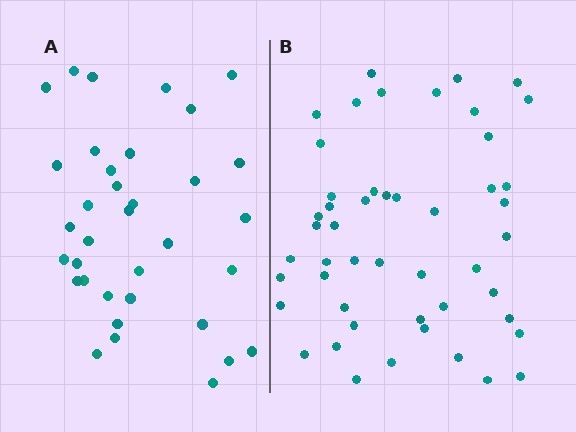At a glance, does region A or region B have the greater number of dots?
Region B (the right region) has more dots.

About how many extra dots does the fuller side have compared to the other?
Region B has approximately 15 more dots than region A.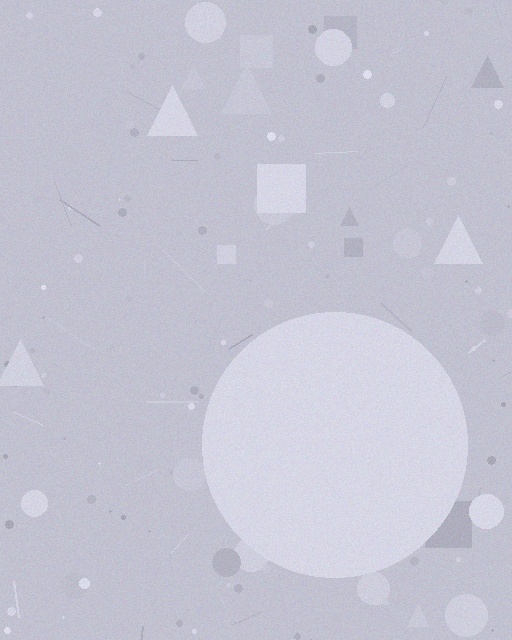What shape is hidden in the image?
A circle is hidden in the image.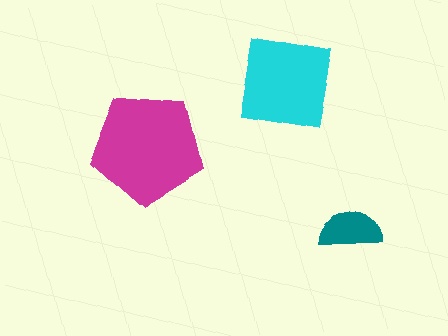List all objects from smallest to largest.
The teal semicircle, the cyan square, the magenta pentagon.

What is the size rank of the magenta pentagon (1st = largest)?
1st.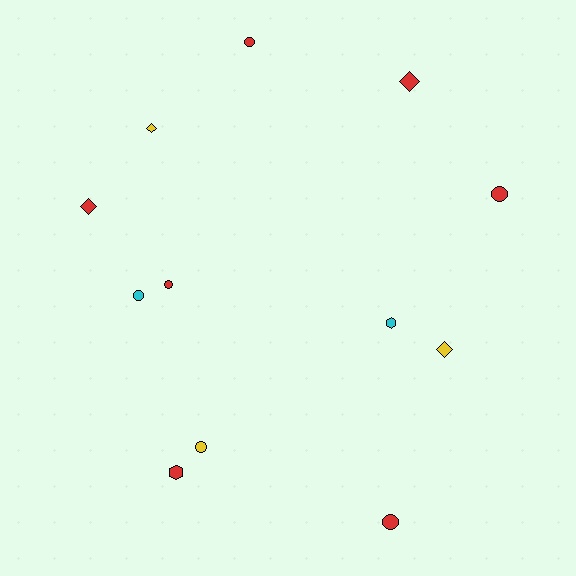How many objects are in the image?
There are 12 objects.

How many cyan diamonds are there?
There are no cyan diamonds.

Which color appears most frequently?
Red, with 7 objects.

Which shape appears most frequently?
Circle, with 6 objects.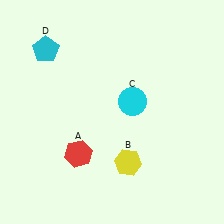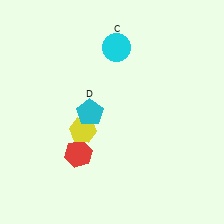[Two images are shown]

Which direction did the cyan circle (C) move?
The cyan circle (C) moved up.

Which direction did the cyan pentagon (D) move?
The cyan pentagon (D) moved down.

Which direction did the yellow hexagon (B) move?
The yellow hexagon (B) moved left.